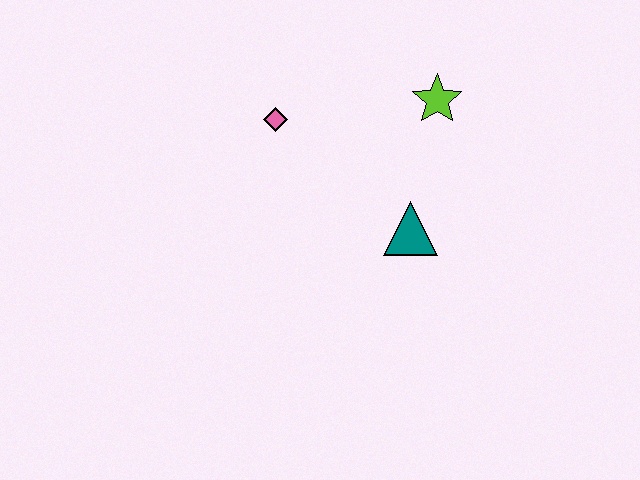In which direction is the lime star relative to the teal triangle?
The lime star is above the teal triangle.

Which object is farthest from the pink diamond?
The teal triangle is farthest from the pink diamond.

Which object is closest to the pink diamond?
The lime star is closest to the pink diamond.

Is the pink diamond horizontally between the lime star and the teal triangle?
No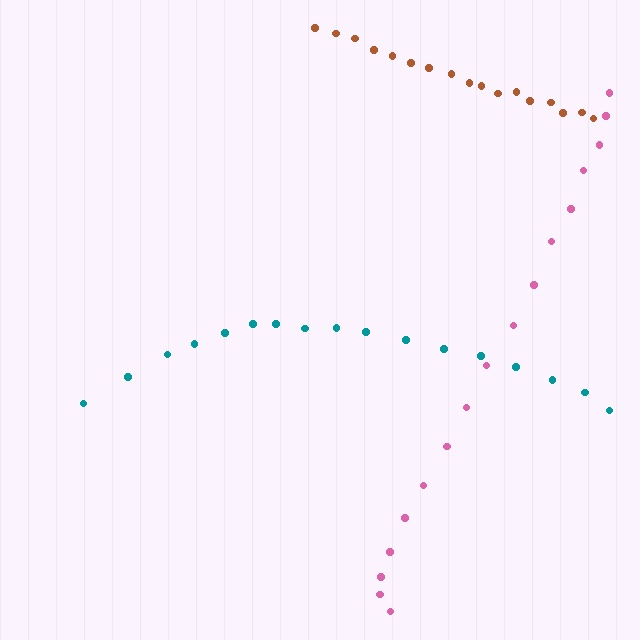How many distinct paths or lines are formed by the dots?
There are 3 distinct paths.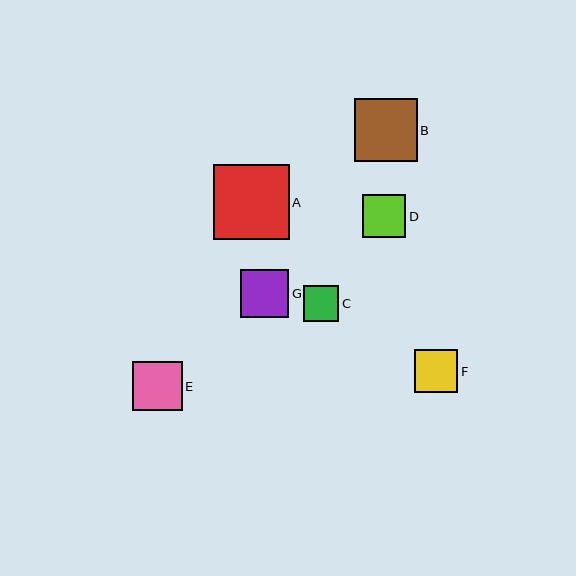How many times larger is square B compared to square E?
Square B is approximately 1.3 times the size of square E.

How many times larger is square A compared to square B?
Square A is approximately 1.2 times the size of square B.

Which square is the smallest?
Square C is the smallest with a size of approximately 36 pixels.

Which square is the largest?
Square A is the largest with a size of approximately 75 pixels.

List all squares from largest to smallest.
From largest to smallest: A, B, E, G, D, F, C.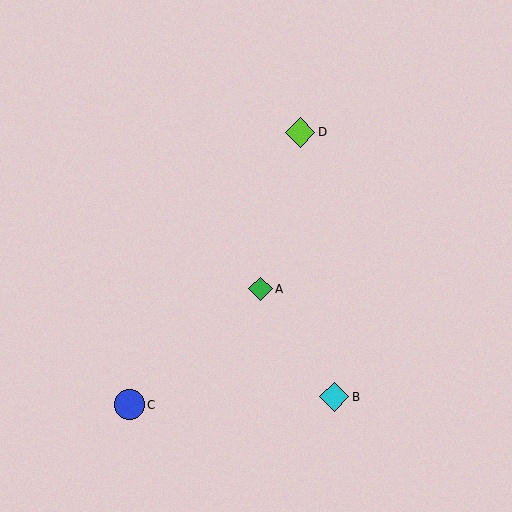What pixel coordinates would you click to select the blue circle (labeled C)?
Click at (129, 405) to select the blue circle C.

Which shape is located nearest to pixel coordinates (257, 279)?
The green diamond (labeled A) at (260, 289) is nearest to that location.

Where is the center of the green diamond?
The center of the green diamond is at (260, 289).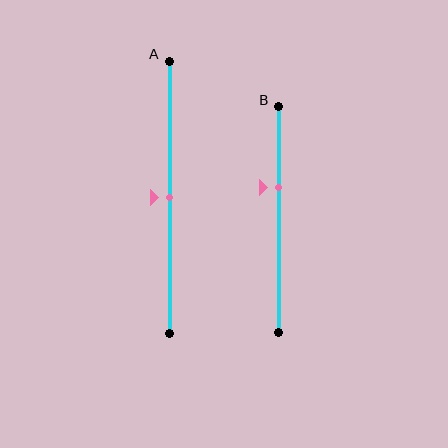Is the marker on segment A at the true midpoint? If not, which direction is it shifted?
Yes, the marker on segment A is at the true midpoint.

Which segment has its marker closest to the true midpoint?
Segment A has its marker closest to the true midpoint.